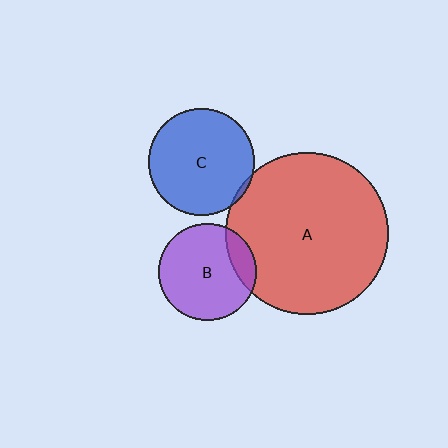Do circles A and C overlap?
Yes.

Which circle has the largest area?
Circle A (red).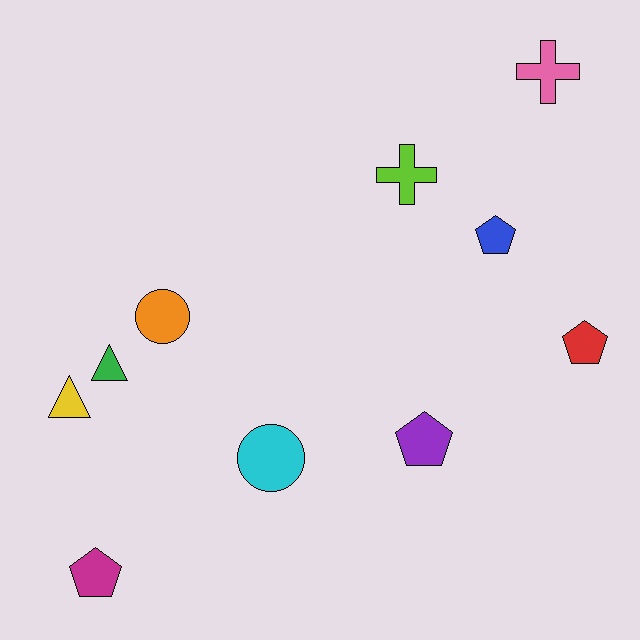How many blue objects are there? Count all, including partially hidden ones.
There is 1 blue object.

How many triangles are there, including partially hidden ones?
There are 2 triangles.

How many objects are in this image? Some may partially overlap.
There are 10 objects.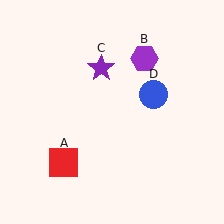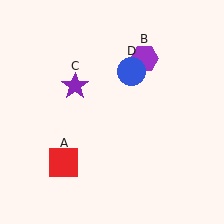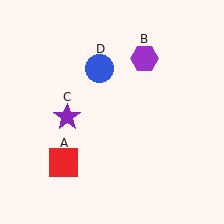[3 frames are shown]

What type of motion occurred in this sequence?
The purple star (object C), blue circle (object D) rotated counterclockwise around the center of the scene.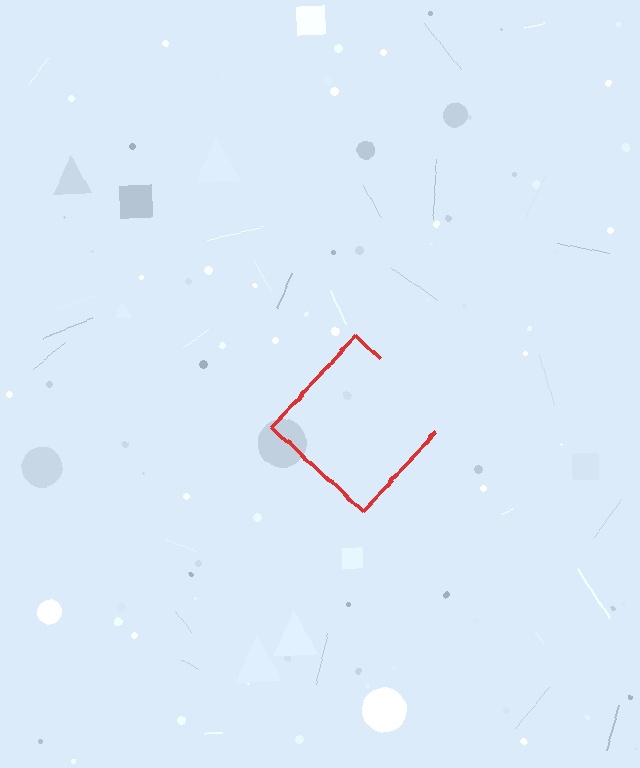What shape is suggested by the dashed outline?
The dashed outline suggests a diamond.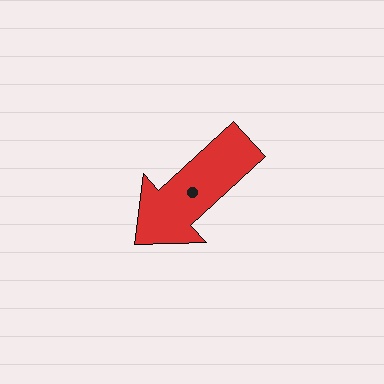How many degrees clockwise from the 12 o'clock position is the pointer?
Approximately 227 degrees.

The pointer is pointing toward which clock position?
Roughly 8 o'clock.